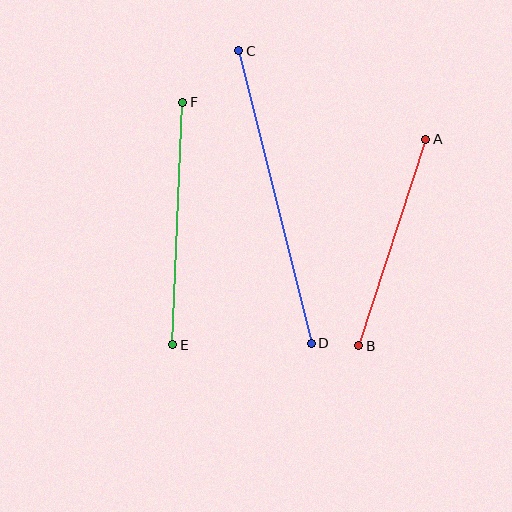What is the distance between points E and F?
The distance is approximately 243 pixels.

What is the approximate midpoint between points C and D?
The midpoint is at approximately (275, 197) pixels.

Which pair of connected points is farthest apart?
Points C and D are farthest apart.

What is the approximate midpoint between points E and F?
The midpoint is at approximately (178, 224) pixels.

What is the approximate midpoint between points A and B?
The midpoint is at approximately (392, 242) pixels.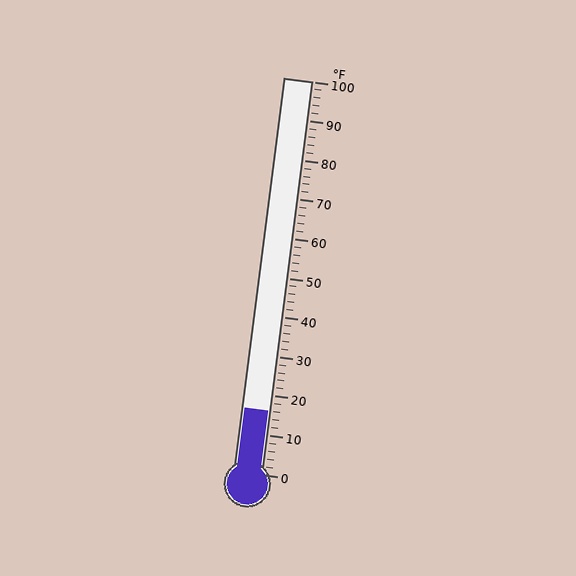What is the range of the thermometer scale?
The thermometer scale ranges from 0°F to 100°F.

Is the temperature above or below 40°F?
The temperature is below 40°F.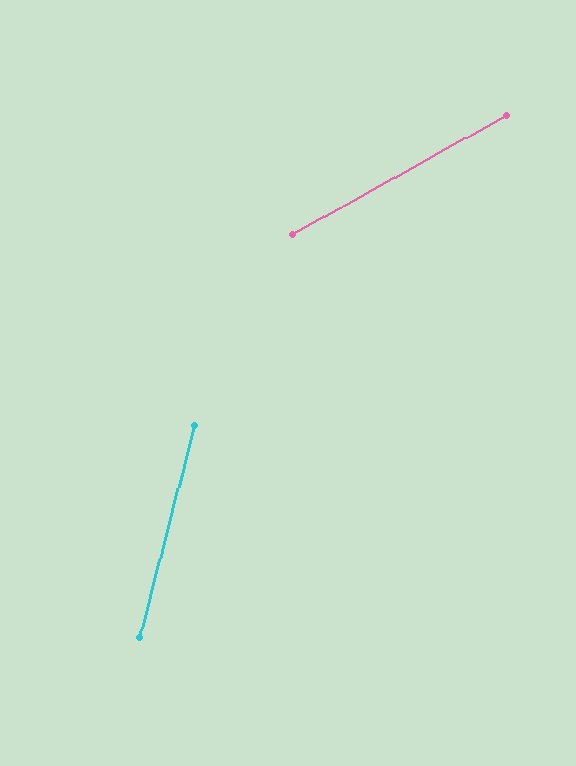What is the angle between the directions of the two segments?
Approximately 46 degrees.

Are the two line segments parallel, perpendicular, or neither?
Neither parallel nor perpendicular — they differ by about 46°.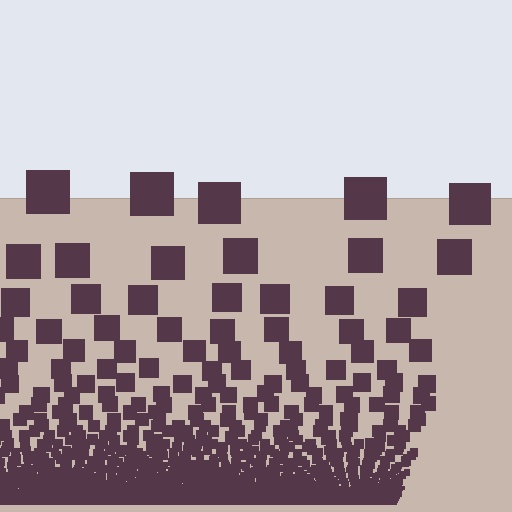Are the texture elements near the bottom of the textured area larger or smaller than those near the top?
Smaller. The gradient is inverted — elements near the bottom are smaller and denser.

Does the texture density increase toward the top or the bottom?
Density increases toward the bottom.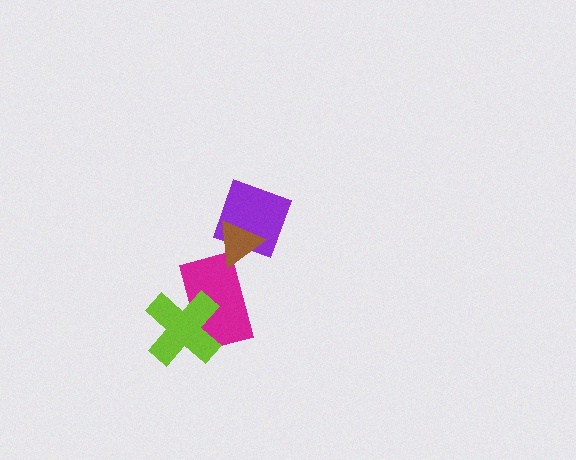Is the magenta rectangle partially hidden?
Yes, it is partially covered by another shape.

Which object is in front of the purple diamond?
The brown triangle is in front of the purple diamond.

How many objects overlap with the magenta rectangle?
2 objects overlap with the magenta rectangle.